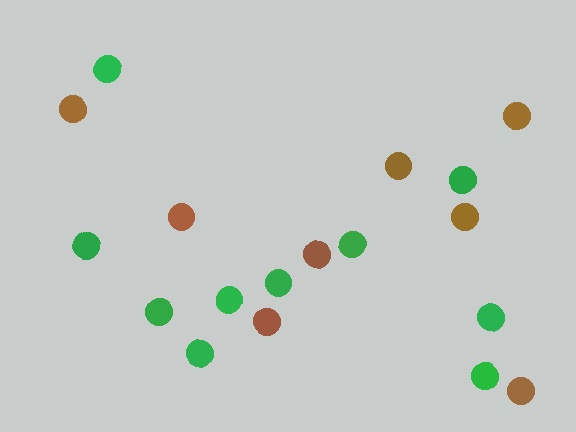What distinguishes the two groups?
There are 2 groups: one group of green circles (10) and one group of brown circles (8).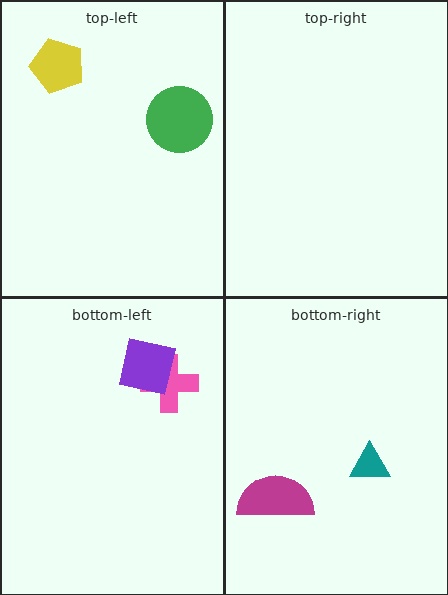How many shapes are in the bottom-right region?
2.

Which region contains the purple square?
The bottom-left region.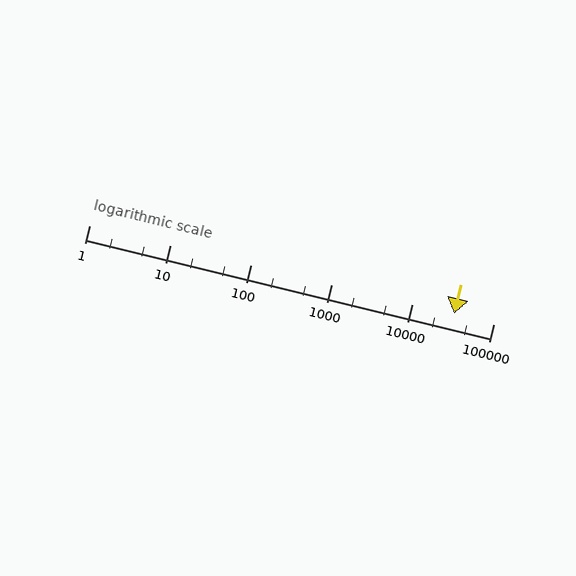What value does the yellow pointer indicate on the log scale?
The pointer indicates approximately 33000.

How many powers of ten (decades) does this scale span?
The scale spans 5 decades, from 1 to 100000.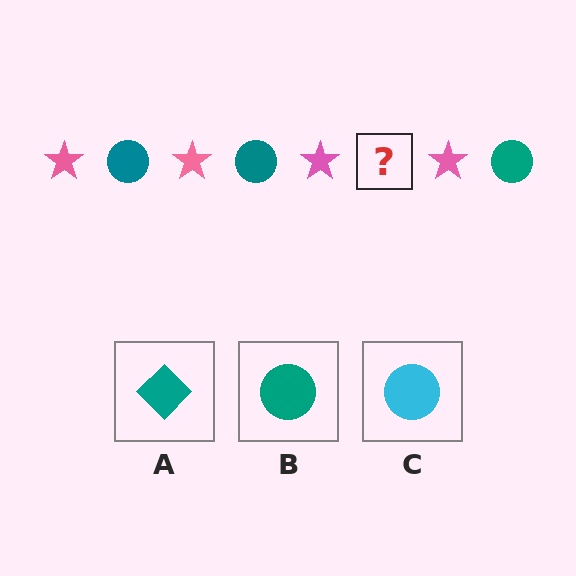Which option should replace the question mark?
Option B.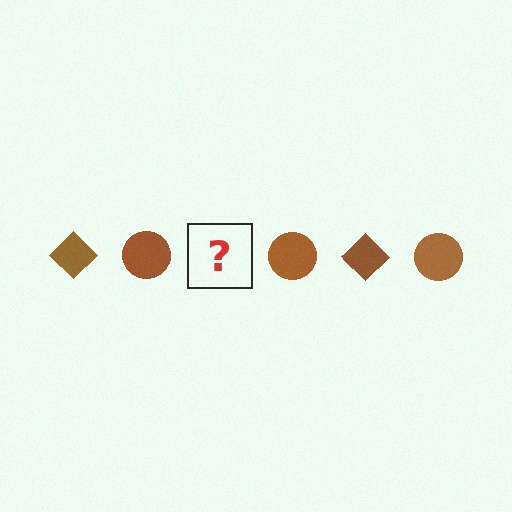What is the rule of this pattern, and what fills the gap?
The rule is that the pattern cycles through diamond, circle shapes in brown. The gap should be filled with a brown diamond.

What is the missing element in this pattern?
The missing element is a brown diamond.